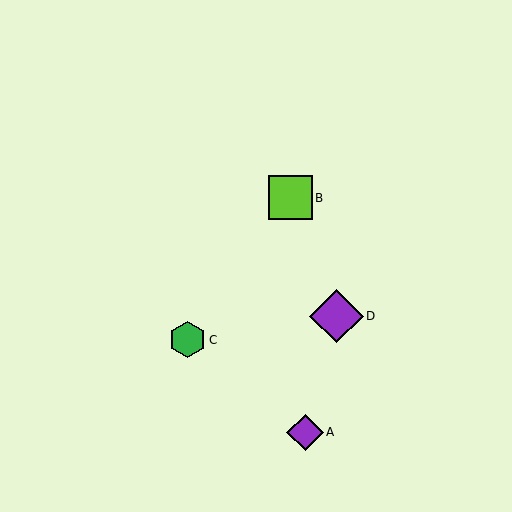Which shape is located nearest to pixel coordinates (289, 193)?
The lime square (labeled B) at (290, 198) is nearest to that location.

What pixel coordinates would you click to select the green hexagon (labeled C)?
Click at (187, 340) to select the green hexagon C.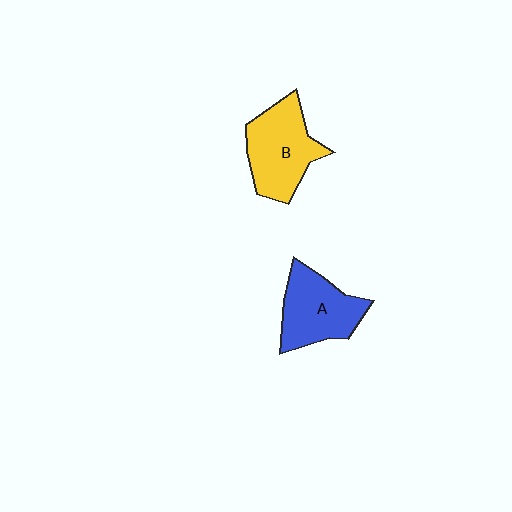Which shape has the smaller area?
Shape A (blue).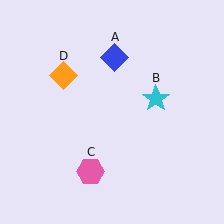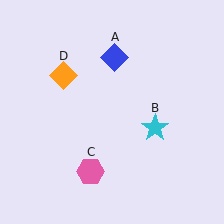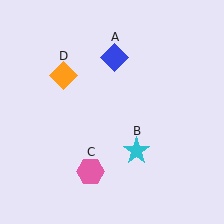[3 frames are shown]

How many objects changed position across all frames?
1 object changed position: cyan star (object B).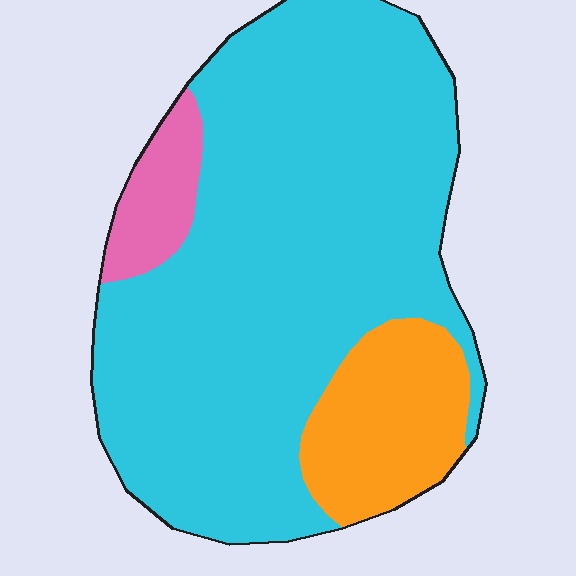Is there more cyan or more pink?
Cyan.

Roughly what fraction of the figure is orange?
Orange takes up less than a sixth of the figure.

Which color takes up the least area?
Pink, at roughly 5%.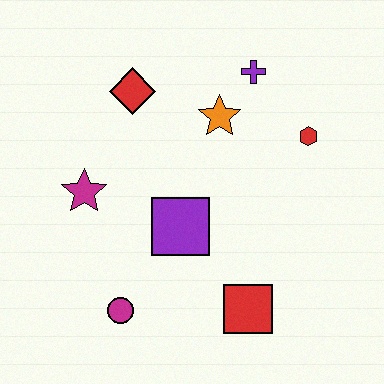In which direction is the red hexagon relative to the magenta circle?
The red hexagon is to the right of the magenta circle.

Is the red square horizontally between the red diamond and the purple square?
No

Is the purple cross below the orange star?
No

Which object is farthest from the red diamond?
The red square is farthest from the red diamond.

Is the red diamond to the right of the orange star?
No